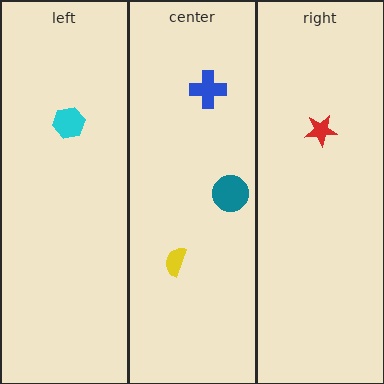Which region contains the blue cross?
The center region.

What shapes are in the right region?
The red star.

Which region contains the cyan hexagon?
The left region.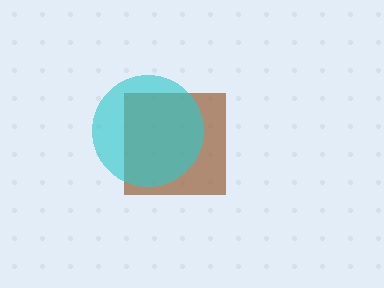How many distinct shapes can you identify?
There are 2 distinct shapes: a brown square, a cyan circle.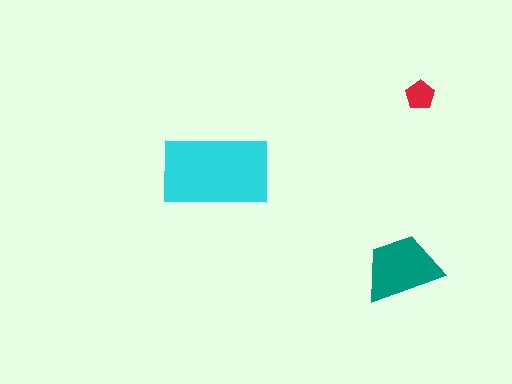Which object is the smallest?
The red pentagon.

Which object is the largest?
The cyan rectangle.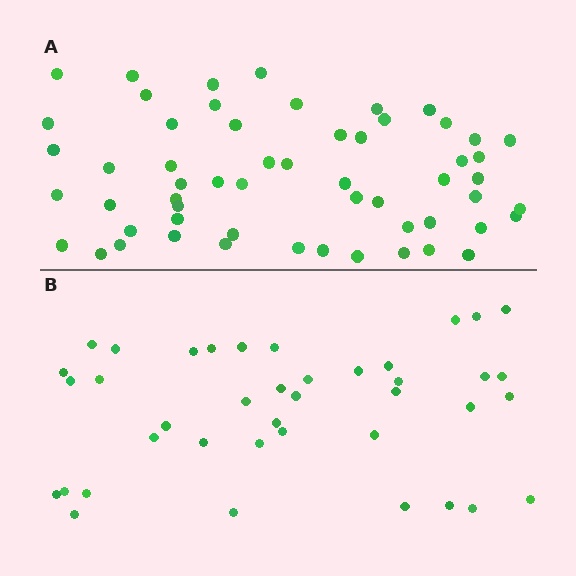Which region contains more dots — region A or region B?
Region A (the top region) has more dots.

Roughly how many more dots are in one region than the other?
Region A has approximately 15 more dots than region B.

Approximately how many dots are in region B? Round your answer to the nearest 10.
About 40 dots.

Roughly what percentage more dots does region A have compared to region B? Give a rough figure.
About 40% more.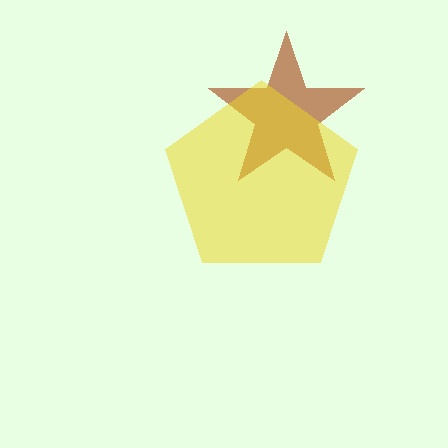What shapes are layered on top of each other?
The layered shapes are: a brown star, a yellow pentagon.